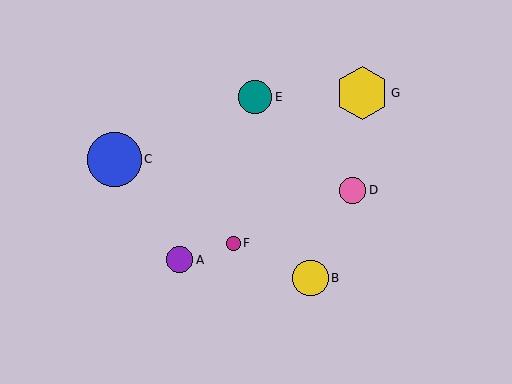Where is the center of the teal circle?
The center of the teal circle is at (255, 97).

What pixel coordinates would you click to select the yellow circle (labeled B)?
Click at (311, 278) to select the yellow circle B.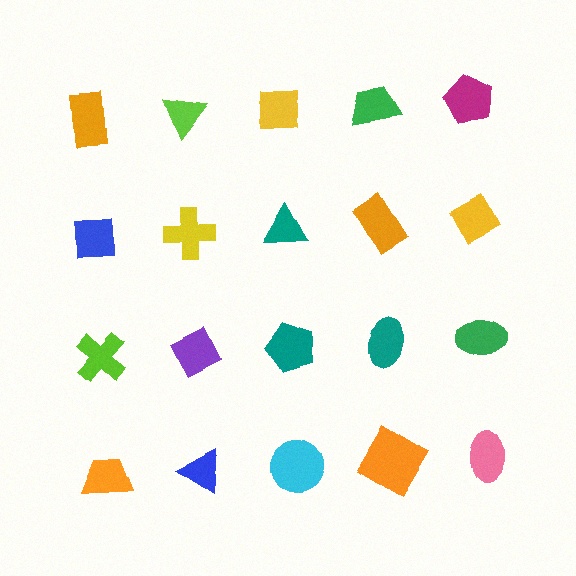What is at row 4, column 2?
A blue triangle.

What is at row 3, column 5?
A green ellipse.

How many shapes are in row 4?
5 shapes.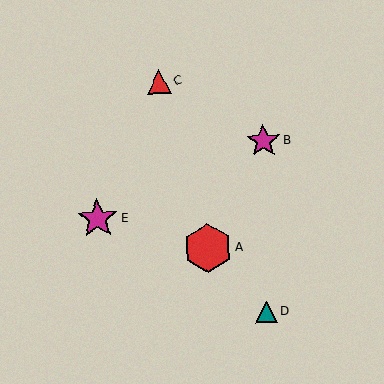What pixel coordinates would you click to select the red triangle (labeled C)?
Click at (159, 82) to select the red triangle C.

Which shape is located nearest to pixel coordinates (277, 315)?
The teal triangle (labeled D) at (266, 312) is nearest to that location.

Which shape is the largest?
The red hexagon (labeled A) is the largest.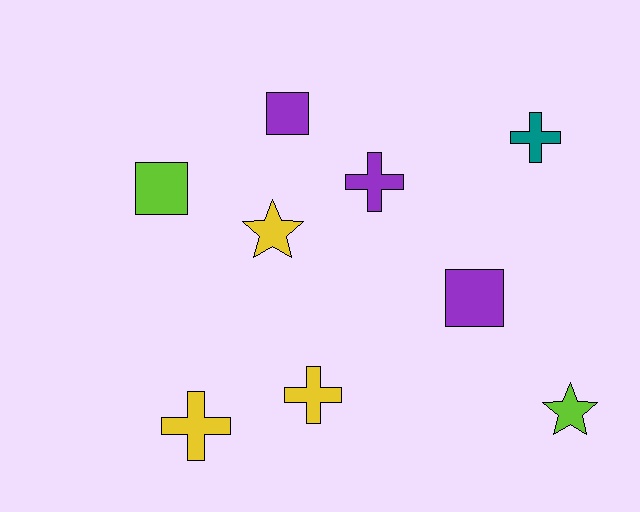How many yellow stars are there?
There is 1 yellow star.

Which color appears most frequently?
Yellow, with 3 objects.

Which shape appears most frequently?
Cross, with 4 objects.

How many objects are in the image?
There are 9 objects.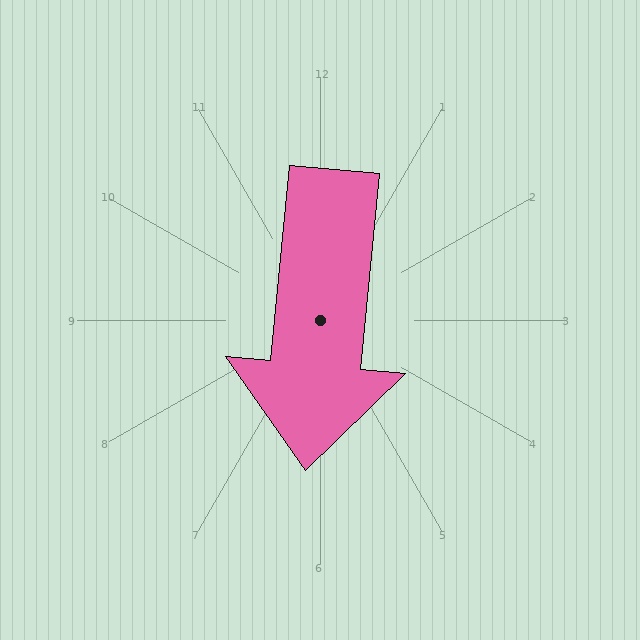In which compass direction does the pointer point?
South.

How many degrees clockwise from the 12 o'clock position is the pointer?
Approximately 186 degrees.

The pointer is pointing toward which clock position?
Roughly 6 o'clock.